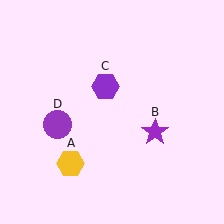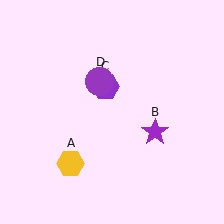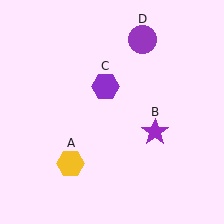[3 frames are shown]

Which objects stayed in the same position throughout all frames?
Yellow hexagon (object A) and purple star (object B) and purple hexagon (object C) remained stationary.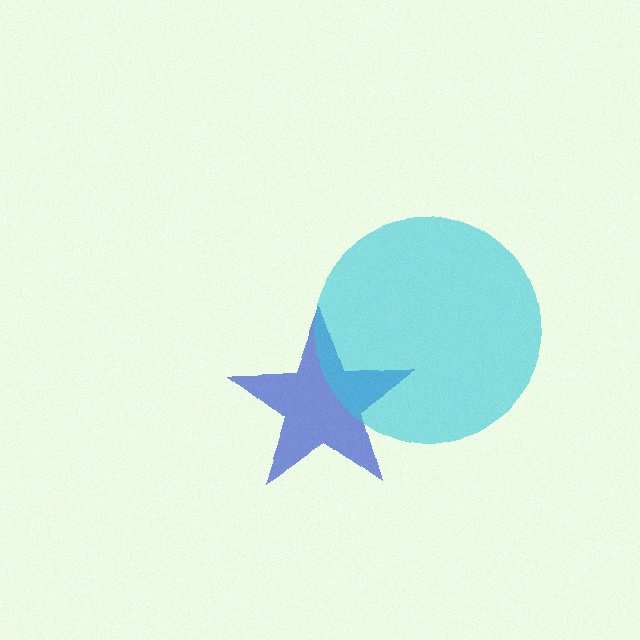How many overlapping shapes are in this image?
There are 2 overlapping shapes in the image.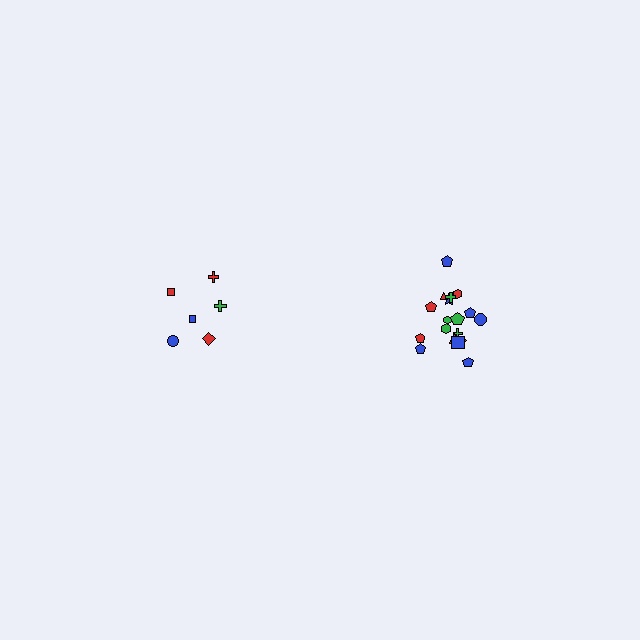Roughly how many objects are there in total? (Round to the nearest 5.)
Roughly 25 objects in total.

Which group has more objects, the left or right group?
The right group.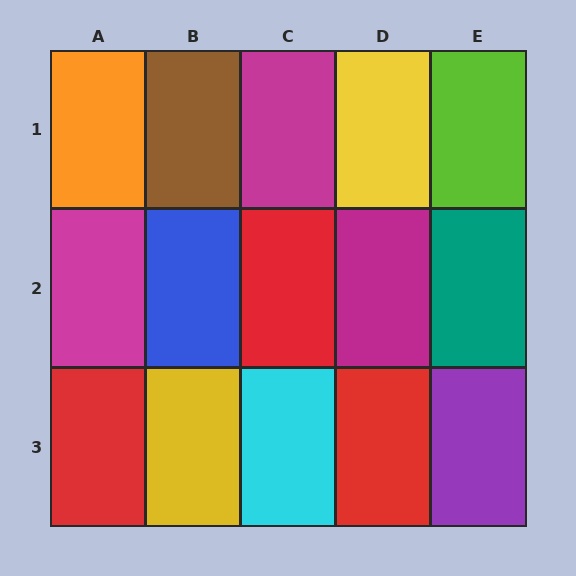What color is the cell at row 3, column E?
Purple.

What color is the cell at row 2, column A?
Magenta.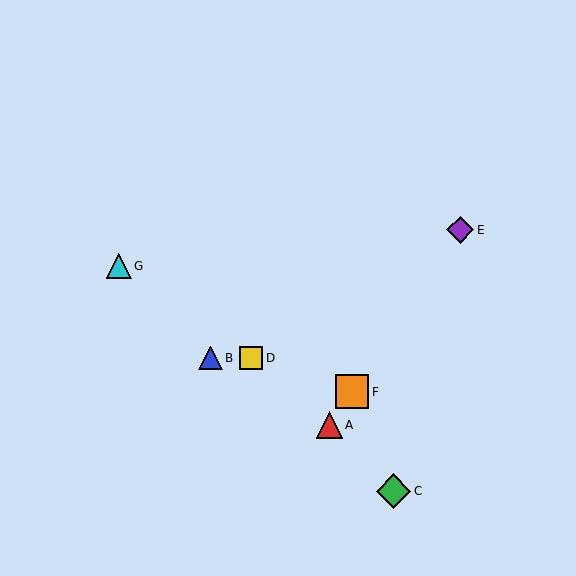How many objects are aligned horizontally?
2 objects (B, D) are aligned horizontally.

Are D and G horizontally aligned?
No, D is at y≈358 and G is at y≈266.